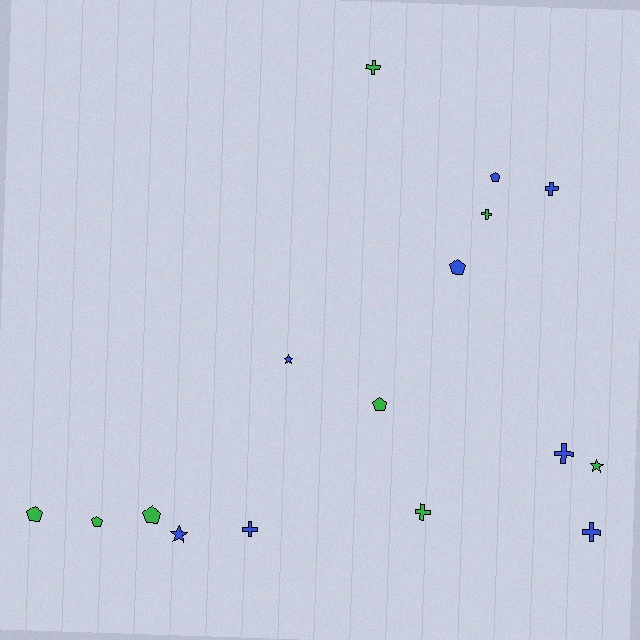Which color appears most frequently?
Green, with 8 objects.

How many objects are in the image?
There are 16 objects.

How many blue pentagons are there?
There are 2 blue pentagons.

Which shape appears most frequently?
Cross, with 7 objects.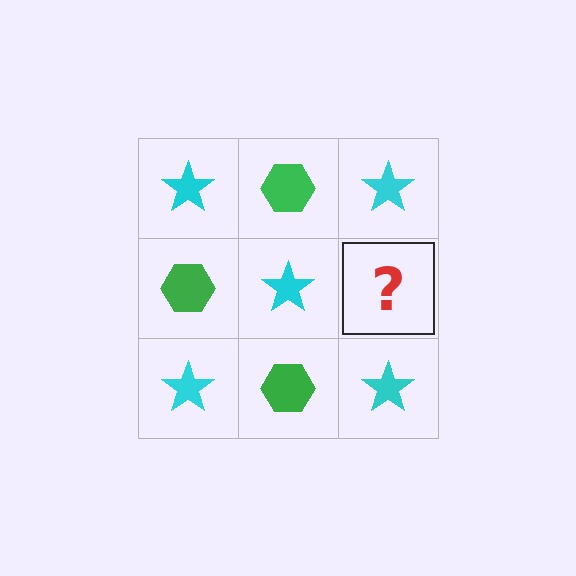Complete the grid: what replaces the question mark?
The question mark should be replaced with a green hexagon.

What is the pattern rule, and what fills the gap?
The rule is that it alternates cyan star and green hexagon in a checkerboard pattern. The gap should be filled with a green hexagon.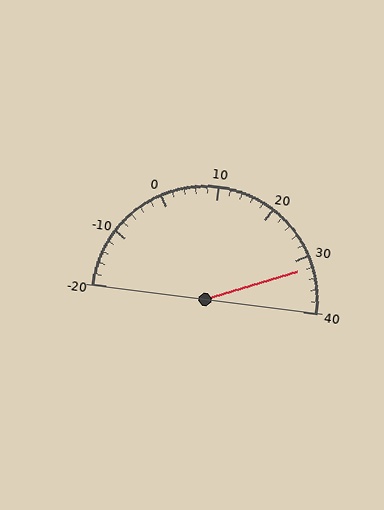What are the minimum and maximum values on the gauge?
The gauge ranges from -20 to 40.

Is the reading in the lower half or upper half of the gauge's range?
The reading is in the upper half of the range (-20 to 40).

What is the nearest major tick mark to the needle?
The nearest major tick mark is 30.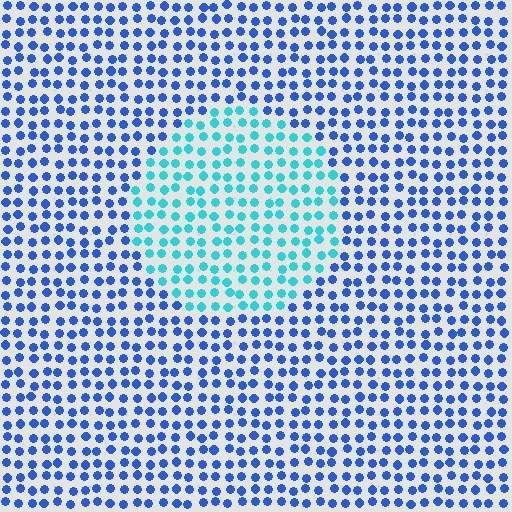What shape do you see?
I see a circle.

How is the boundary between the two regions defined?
The boundary is defined purely by a slight shift in hue (about 41 degrees). Spacing, size, and orientation are identical on both sides.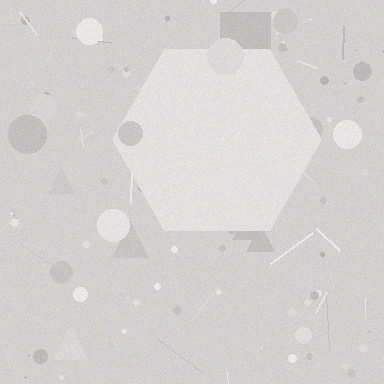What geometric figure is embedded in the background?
A hexagon is embedded in the background.